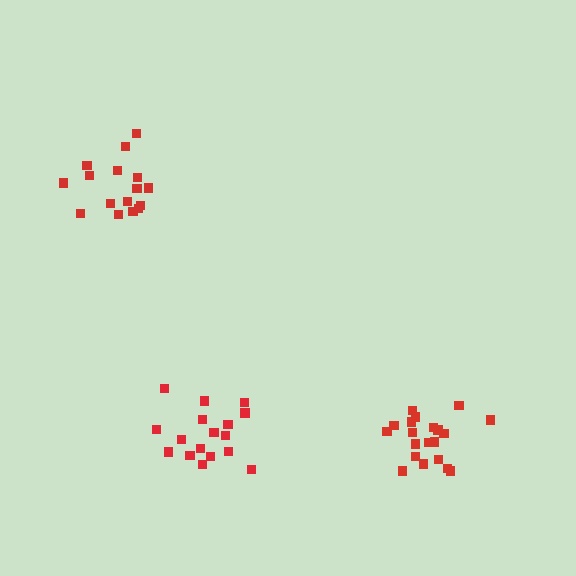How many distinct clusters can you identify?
There are 3 distinct clusters.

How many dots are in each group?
Group 1: 17 dots, Group 2: 16 dots, Group 3: 20 dots (53 total).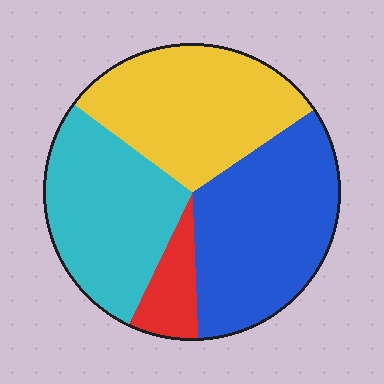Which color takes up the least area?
Red, at roughly 10%.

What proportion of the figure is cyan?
Cyan covers around 30% of the figure.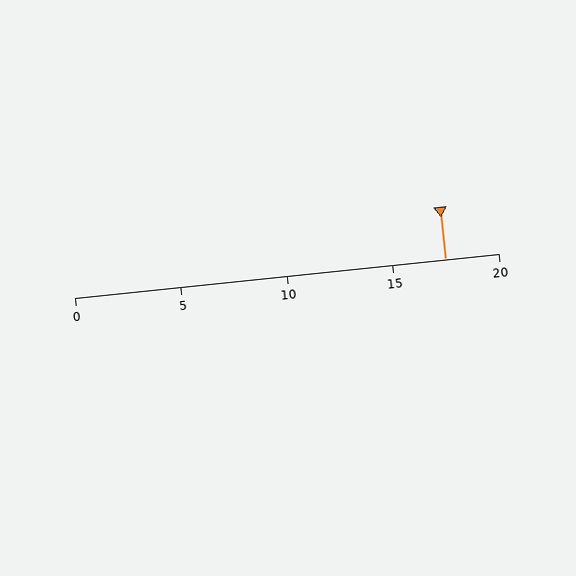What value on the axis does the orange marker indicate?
The marker indicates approximately 17.5.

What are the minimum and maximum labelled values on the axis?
The axis runs from 0 to 20.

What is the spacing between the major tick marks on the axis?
The major ticks are spaced 5 apart.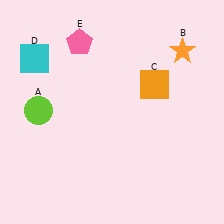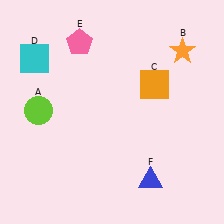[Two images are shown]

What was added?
A blue triangle (F) was added in Image 2.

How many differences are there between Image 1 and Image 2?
There is 1 difference between the two images.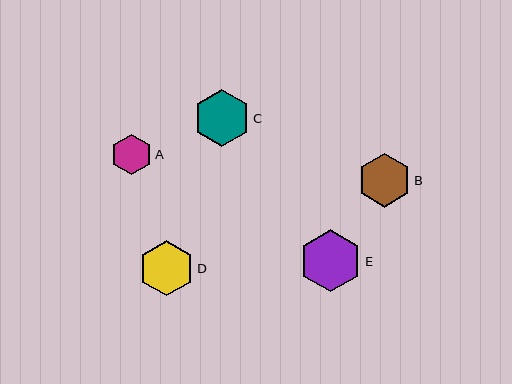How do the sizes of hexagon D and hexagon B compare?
Hexagon D and hexagon B are approximately the same size.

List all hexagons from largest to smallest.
From largest to smallest: E, C, D, B, A.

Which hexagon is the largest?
Hexagon E is the largest with a size of approximately 62 pixels.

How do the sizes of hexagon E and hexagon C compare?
Hexagon E and hexagon C are approximately the same size.